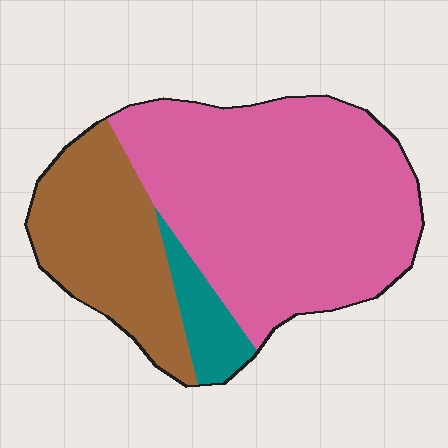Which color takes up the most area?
Pink, at roughly 65%.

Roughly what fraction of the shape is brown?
Brown takes up about one quarter (1/4) of the shape.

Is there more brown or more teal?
Brown.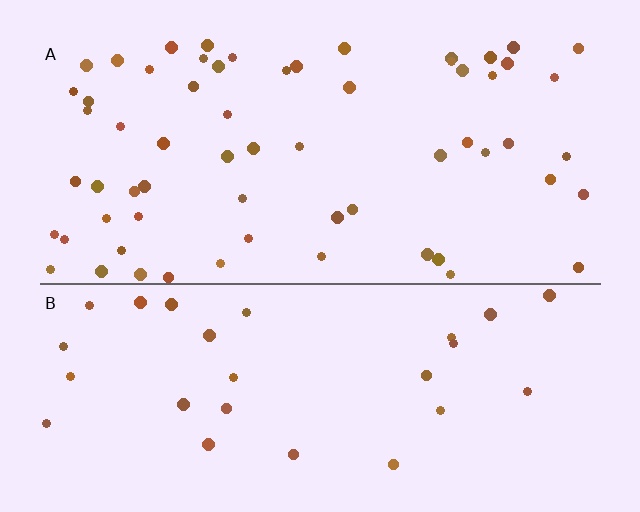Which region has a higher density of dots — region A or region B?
A (the top).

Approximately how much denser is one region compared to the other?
Approximately 2.2× — region A over region B.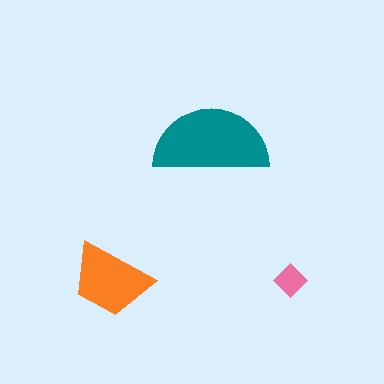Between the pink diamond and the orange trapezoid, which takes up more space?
The orange trapezoid.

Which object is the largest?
The teal semicircle.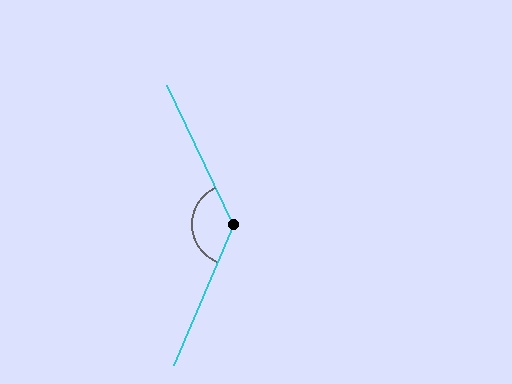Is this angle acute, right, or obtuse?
It is obtuse.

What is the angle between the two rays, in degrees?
Approximately 132 degrees.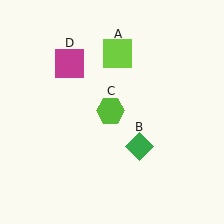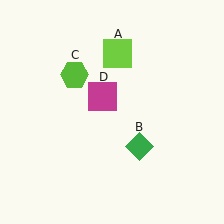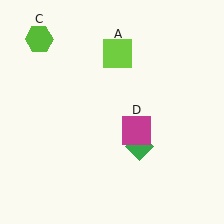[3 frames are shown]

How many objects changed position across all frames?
2 objects changed position: lime hexagon (object C), magenta square (object D).